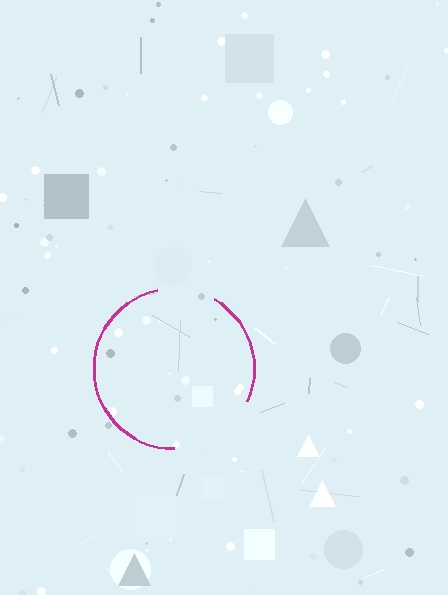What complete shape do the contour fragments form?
The contour fragments form a circle.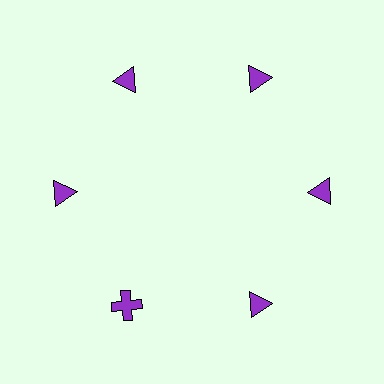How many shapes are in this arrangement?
There are 6 shapes arranged in a ring pattern.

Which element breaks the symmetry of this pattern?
The purple cross at roughly the 7 o'clock position breaks the symmetry. All other shapes are purple triangles.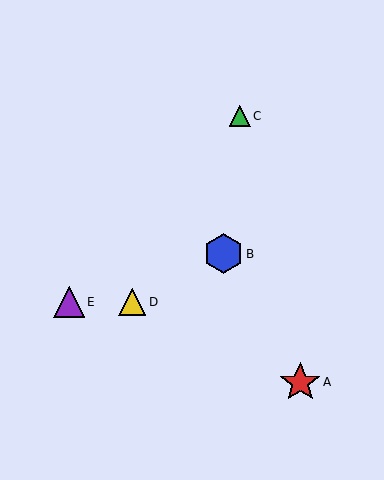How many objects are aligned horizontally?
2 objects (D, E) are aligned horizontally.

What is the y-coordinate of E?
Object E is at y≈302.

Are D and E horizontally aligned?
Yes, both are at y≈302.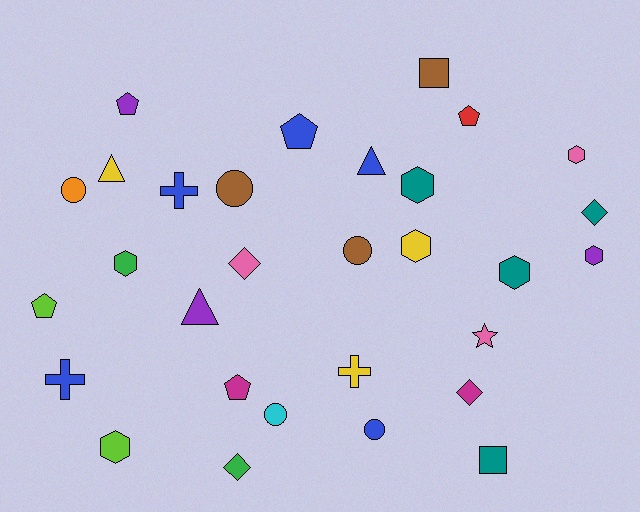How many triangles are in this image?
There are 3 triangles.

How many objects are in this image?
There are 30 objects.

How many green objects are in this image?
There are 2 green objects.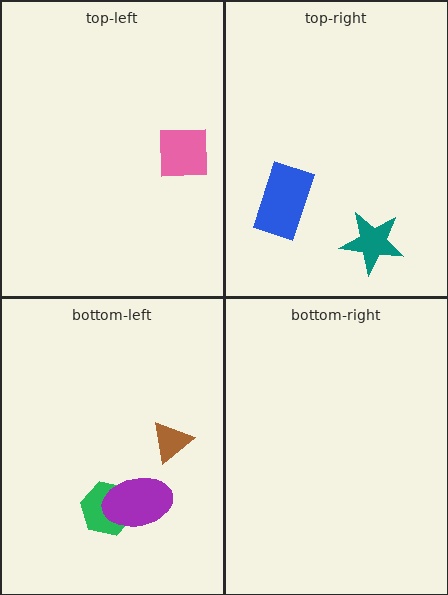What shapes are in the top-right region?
The teal star, the blue rectangle.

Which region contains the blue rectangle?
The top-right region.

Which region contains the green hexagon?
The bottom-left region.